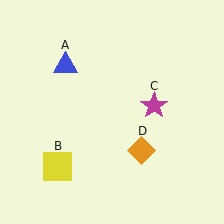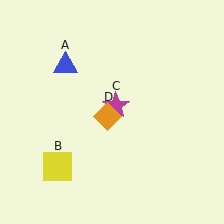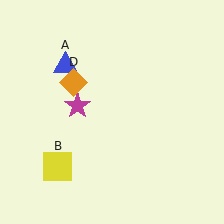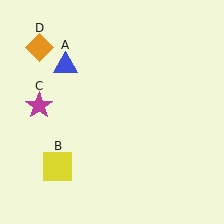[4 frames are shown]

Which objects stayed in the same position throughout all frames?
Blue triangle (object A) and yellow square (object B) remained stationary.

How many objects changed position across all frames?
2 objects changed position: magenta star (object C), orange diamond (object D).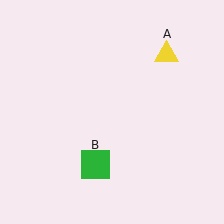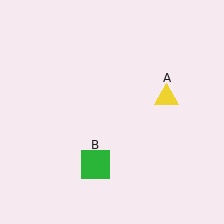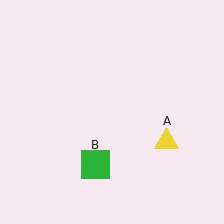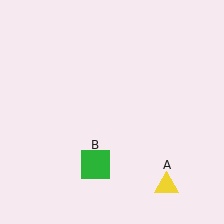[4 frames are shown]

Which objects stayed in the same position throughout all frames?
Green square (object B) remained stationary.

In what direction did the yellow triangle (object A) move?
The yellow triangle (object A) moved down.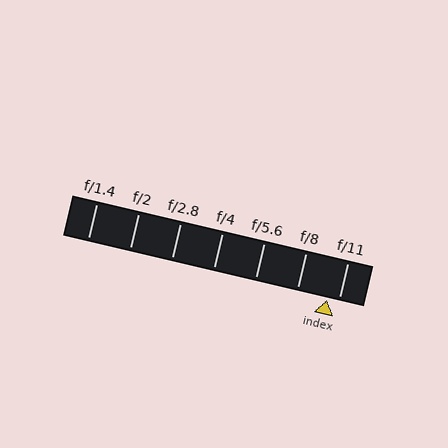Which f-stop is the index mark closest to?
The index mark is closest to f/11.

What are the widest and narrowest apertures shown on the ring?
The widest aperture shown is f/1.4 and the narrowest is f/11.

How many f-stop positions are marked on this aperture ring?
There are 7 f-stop positions marked.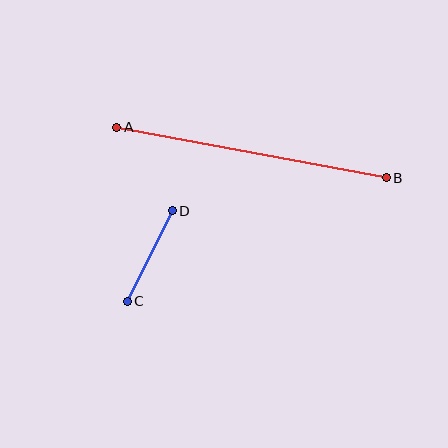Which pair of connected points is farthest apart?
Points A and B are farthest apart.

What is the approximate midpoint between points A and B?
The midpoint is at approximately (251, 153) pixels.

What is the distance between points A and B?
The distance is approximately 274 pixels.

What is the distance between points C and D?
The distance is approximately 101 pixels.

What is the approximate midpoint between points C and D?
The midpoint is at approximately (150, 256) pixels.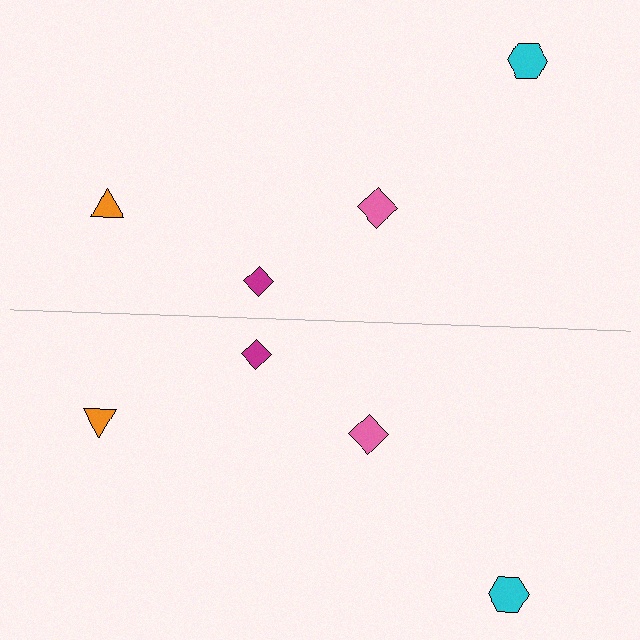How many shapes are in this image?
There are 8 shapes in this image.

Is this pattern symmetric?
Yes, this pattern has bilateral (reflection) symmetry.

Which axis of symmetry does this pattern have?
The pattern has a horizontal axis of symmetry running through the center of the image.